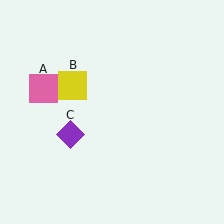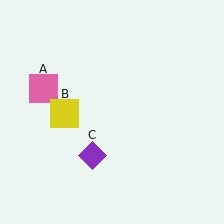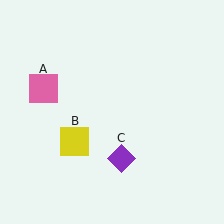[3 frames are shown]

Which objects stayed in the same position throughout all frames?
Pink square (object A) remained stationary.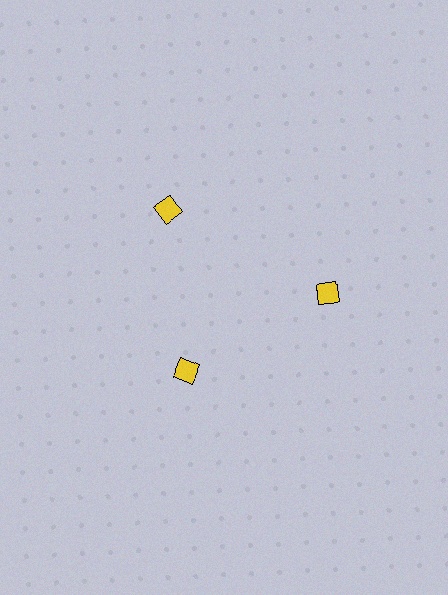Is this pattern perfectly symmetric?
No. The 3 yellow squares are arranged in a ring, but one element near the 7 o'clock position is pulled inward toward the center, breaking the 3-fold rotational symmetry.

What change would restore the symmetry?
The symmetry would be restored by moving it outward, back onto the ring so that all 3 squares sit at equal angles and equal distance from the center.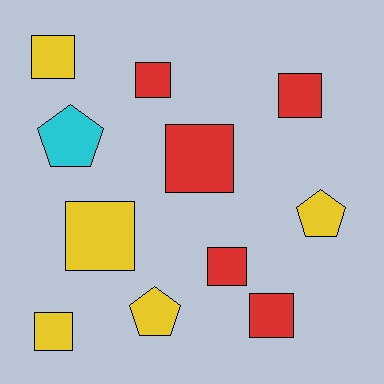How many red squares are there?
There are 5 red squares.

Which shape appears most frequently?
Square, with 8 objects.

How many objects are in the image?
There are 11 objects.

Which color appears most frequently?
Red, with 5 objects.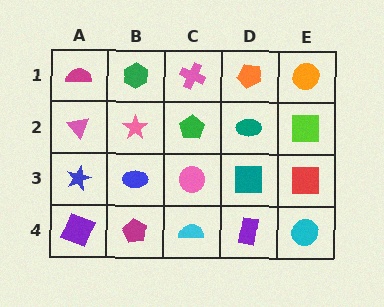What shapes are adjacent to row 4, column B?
A blue ellipse (row 3, column B), a purple square (row 4, column A), a cyan semicircle (row 4, column C).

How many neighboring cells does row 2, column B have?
4.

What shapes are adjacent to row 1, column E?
A lime square (row 2, column E), an orange pentagon (row 1, column D).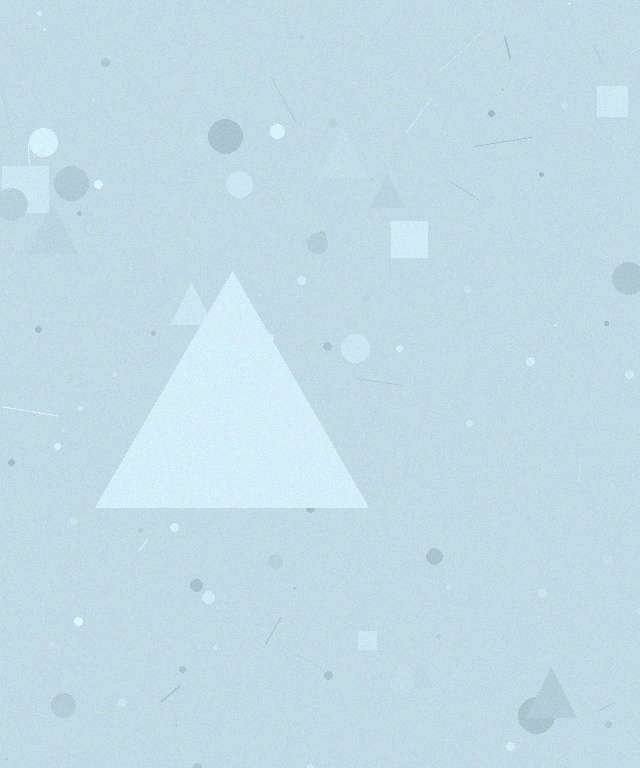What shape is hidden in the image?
A triangle is hidden in the image.